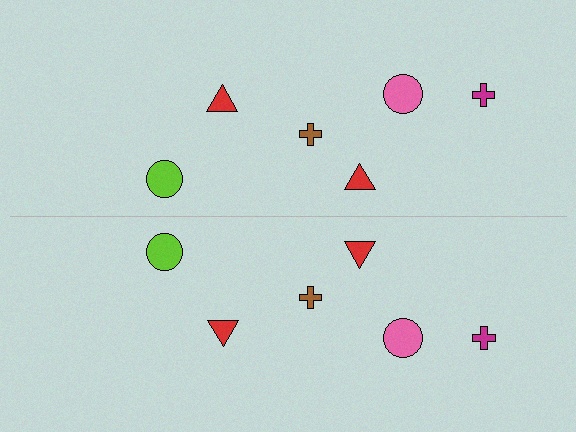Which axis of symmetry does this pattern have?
The pattern has a horizontal axis of symmetry running through the center of the image.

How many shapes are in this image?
There are 12 shapes in this image.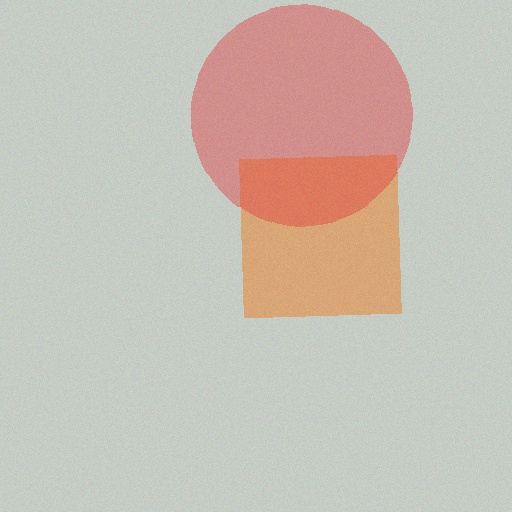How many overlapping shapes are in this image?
There are 2 overlapping shapes in the image.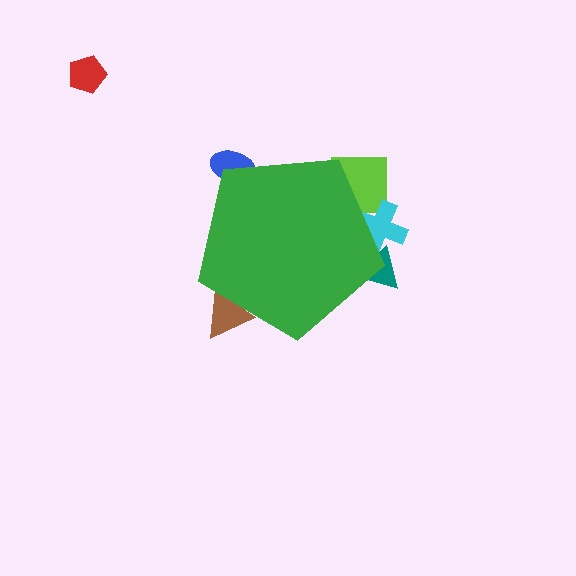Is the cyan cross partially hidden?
Yes, the cyan cross is partially hidden behind the green pentagon.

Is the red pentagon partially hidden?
No, the red pentagon is fully visible.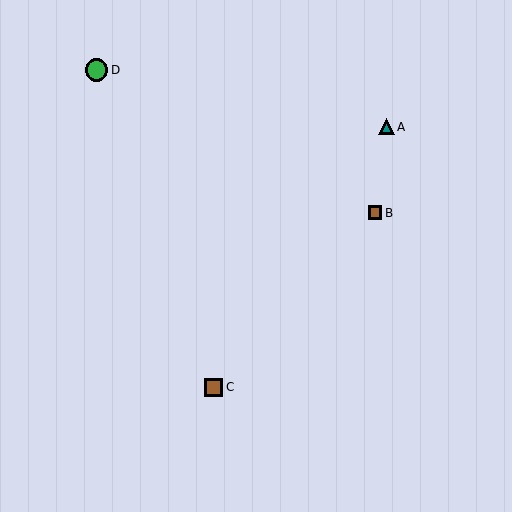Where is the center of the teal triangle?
The center of the teal triangle is at (386, 127).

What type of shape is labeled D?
Shape D is a green circle.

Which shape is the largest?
The green circle (labeled D) is the largest.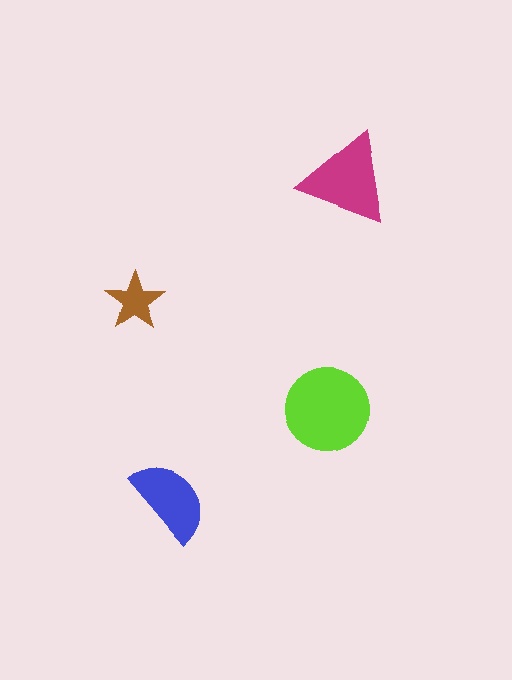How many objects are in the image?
There are 4 objects in the image.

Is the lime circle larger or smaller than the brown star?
Larger.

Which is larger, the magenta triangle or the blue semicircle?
The magenta triangle.